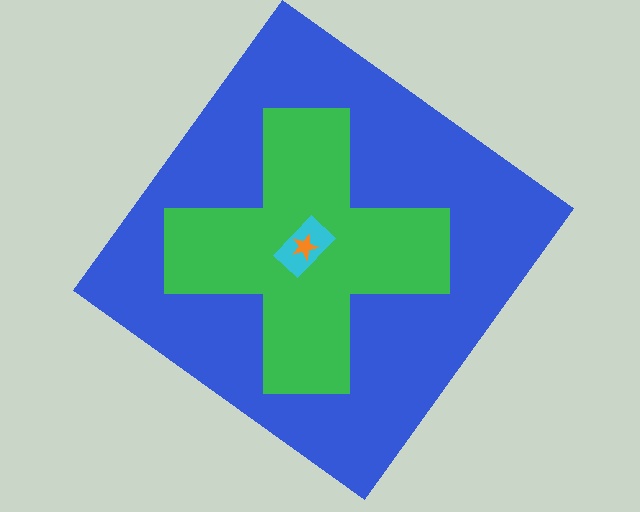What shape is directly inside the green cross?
The cyan rectangle.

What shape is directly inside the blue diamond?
The green cross.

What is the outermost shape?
The blue diamond.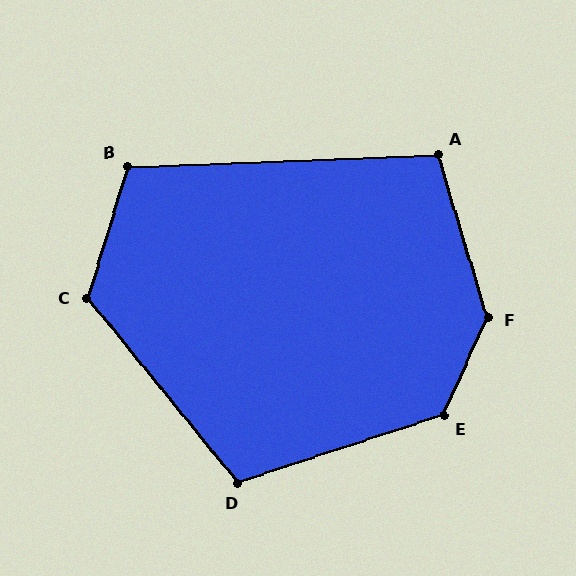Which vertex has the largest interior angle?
F, at approximately 140 degrees.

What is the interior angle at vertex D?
Approximately 111 degrees (obtuse).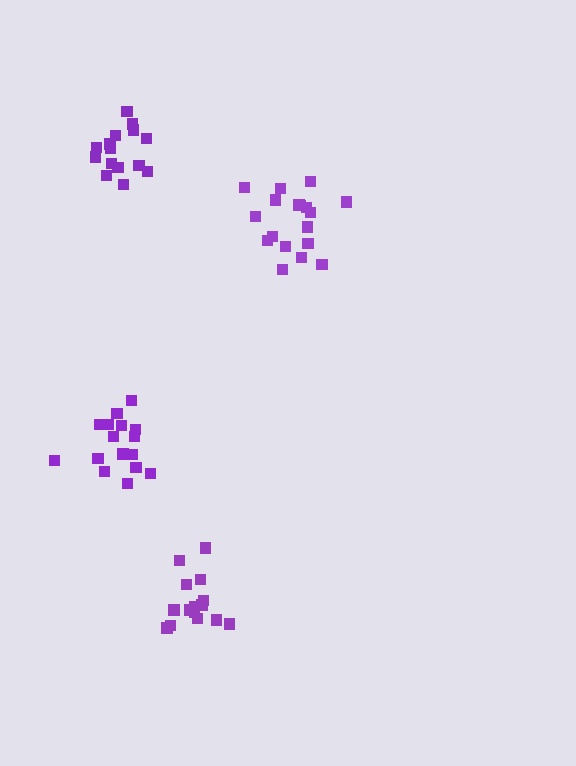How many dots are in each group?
Group 1: 16 dots, Group 2: 16 dots, Group 3: 16 dots, Group 4: 19 dots (67 total).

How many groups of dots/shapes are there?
There are 4 groups.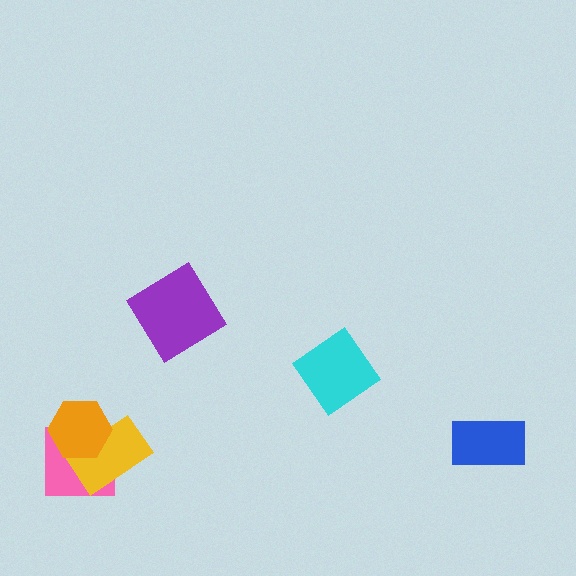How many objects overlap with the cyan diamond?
0 objects overlap with the cyan diamond.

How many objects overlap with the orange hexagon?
2 objects overlap with the orange hexagon.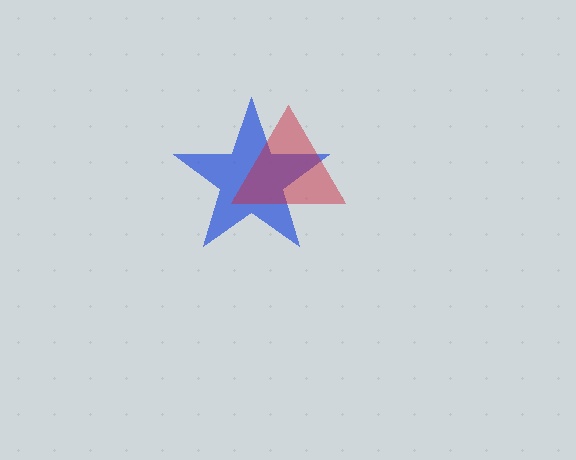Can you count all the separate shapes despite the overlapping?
Yes, there are 2 separate shapes.